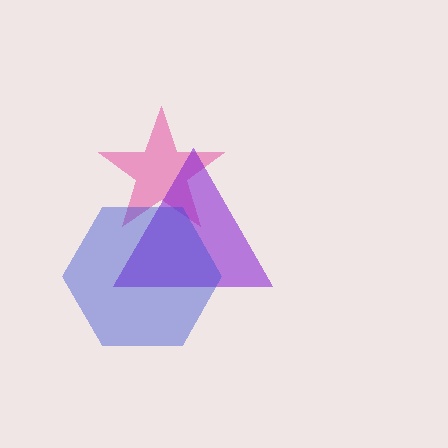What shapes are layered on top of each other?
The layered shapes are: a pink star, a purple triangle, a blue hexagon.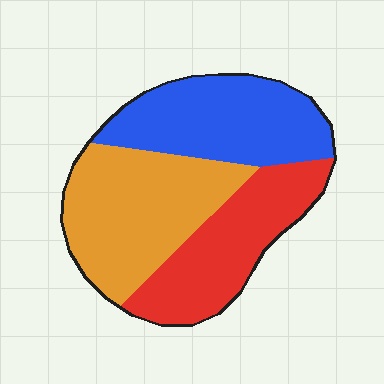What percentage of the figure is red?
Red covers about 30% of the figure.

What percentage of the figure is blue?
Blue covers about 35% of the figure.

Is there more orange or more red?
Orange.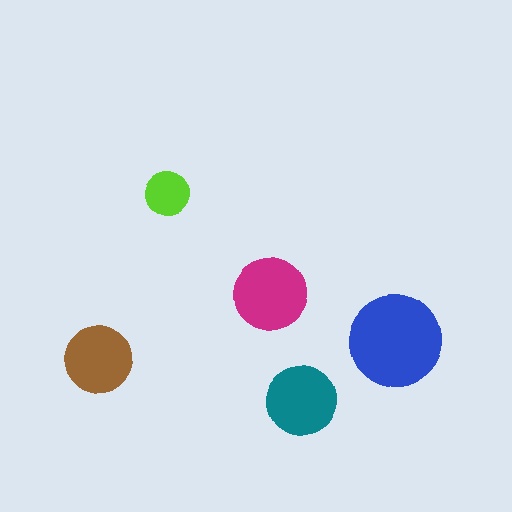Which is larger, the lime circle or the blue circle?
The blue one.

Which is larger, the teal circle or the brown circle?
The teal one.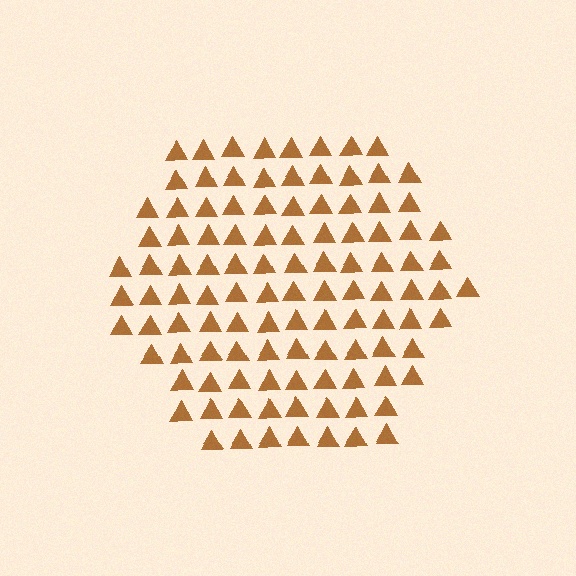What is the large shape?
The large shape is a hexagon.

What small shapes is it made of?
It is made of small triangles.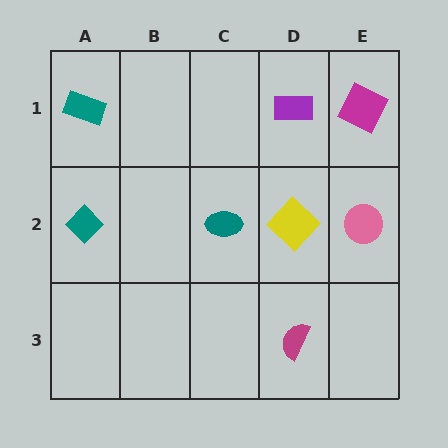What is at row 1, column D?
A purple rectangle.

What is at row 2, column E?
A pink circle.